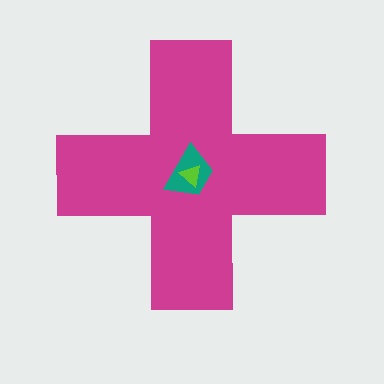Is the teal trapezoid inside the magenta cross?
Yes.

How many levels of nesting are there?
3.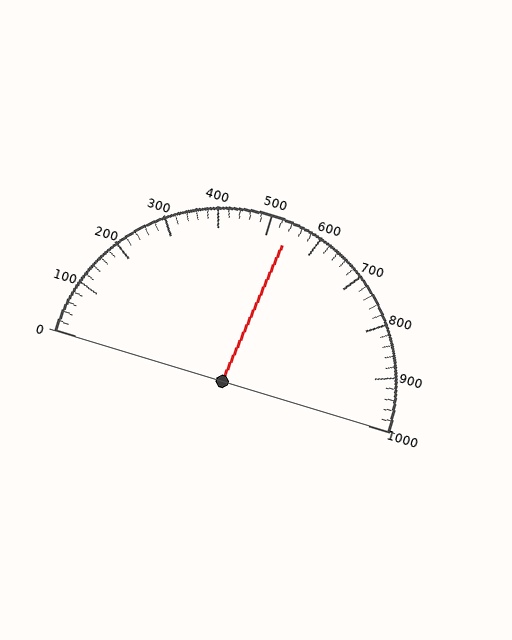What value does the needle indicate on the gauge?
The needle indicates approximately 540.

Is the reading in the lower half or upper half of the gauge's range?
The reading is in the upper half of the range (0 to 1000).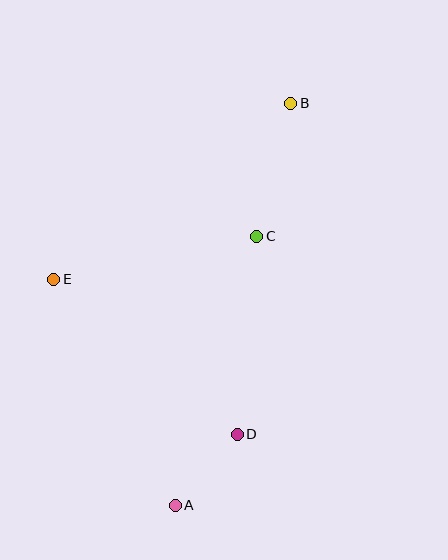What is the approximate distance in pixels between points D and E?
The distance between D and E is approximately 240 pixels.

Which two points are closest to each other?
Points A and D are closest to each other.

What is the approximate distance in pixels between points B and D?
The distance between B and D is approximately 335 pixels.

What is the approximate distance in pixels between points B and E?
The distance between B and E is approximately 295 pixels.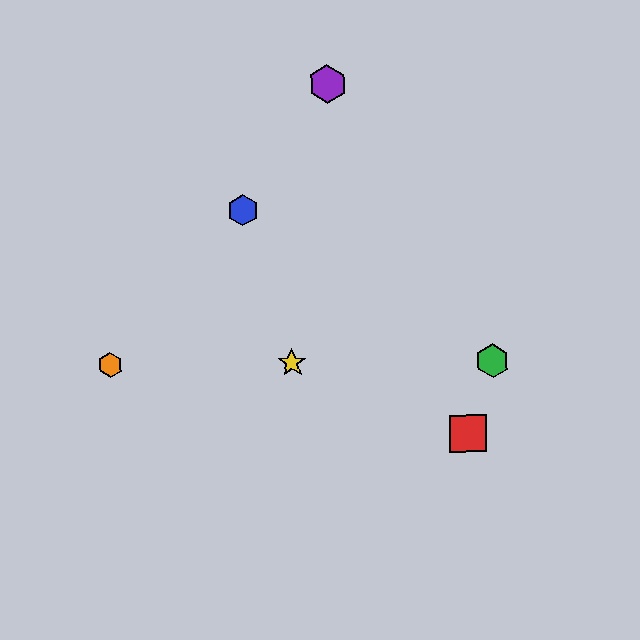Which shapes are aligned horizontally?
The green hexagon, the yellow star, the orange hexagon are aligned horizontally.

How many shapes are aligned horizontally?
3 shapes (the green hexagon, the yellow star, the orange hexagon) are aligned horizontally.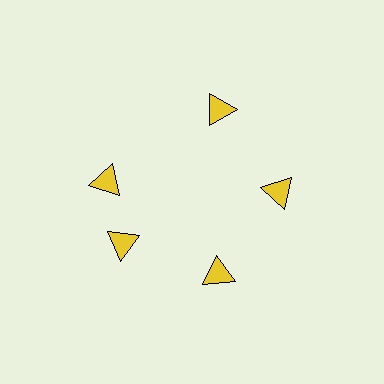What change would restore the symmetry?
The symmetry would be restored by rotating it back into even spacing with its neighbors so that all 5 triangles sit at equal angles and equal distance from the center.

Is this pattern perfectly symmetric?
No. The 5 yellow triangles are arranged in a ring, but one element near the 10 o'clock position is rotated out of alignment along the ring, breaking the 5-fold rotational symmetry.